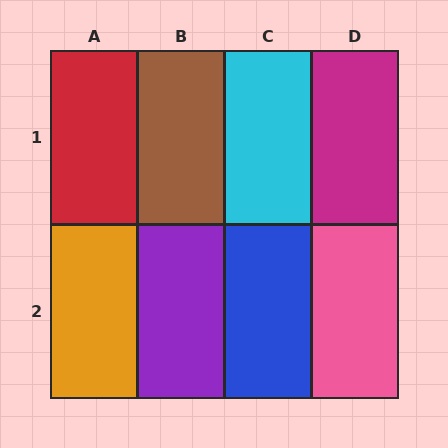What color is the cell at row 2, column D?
Pink.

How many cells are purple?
1 cell is purple.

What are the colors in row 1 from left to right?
Red, brown, cyan, magenta.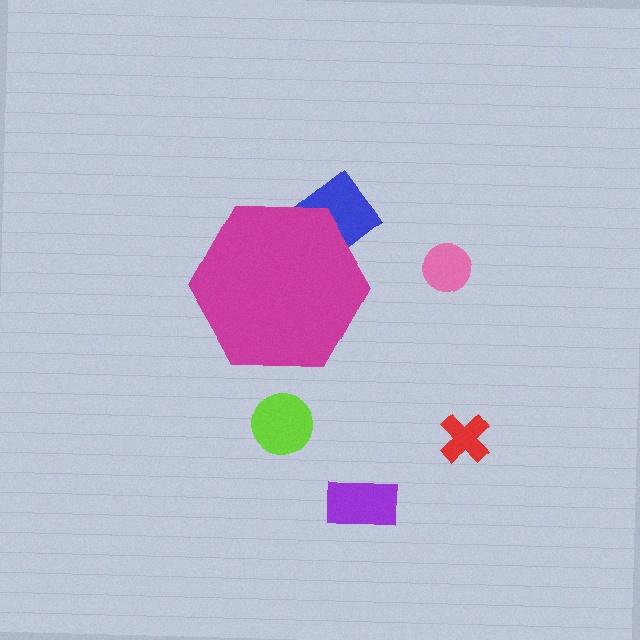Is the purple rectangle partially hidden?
No, the purple rectangle is fully visible.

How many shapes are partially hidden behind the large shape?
1 shape is partially hidden.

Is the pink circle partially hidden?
No, the pink circle is fully visible.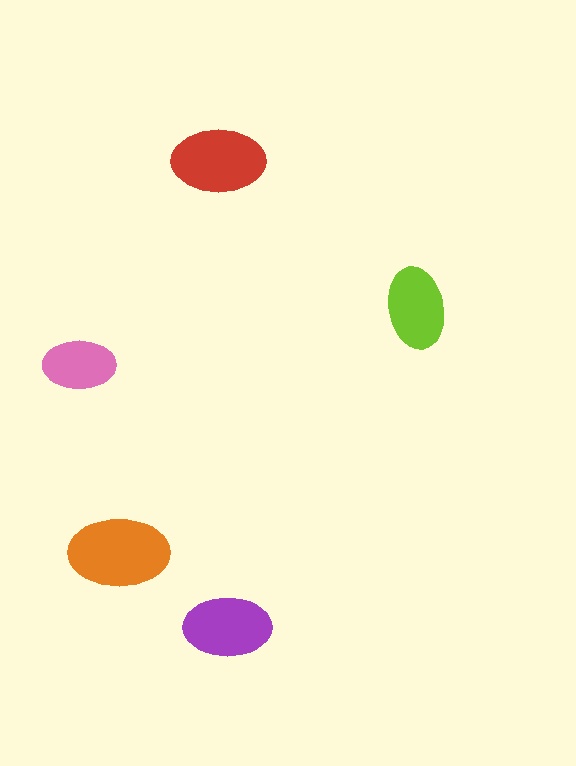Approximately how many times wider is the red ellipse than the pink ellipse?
About 1.5 times wider.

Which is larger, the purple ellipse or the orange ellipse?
The orange one.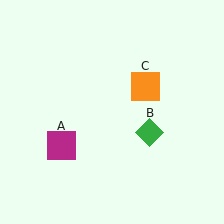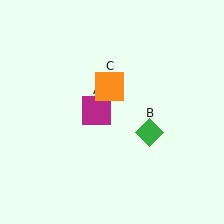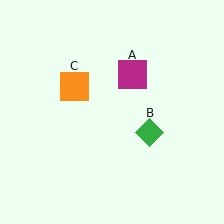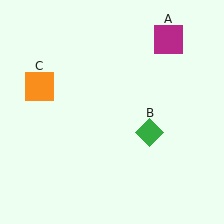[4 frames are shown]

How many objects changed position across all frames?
2 objects changed position: magenta square (object A), orange square (object C).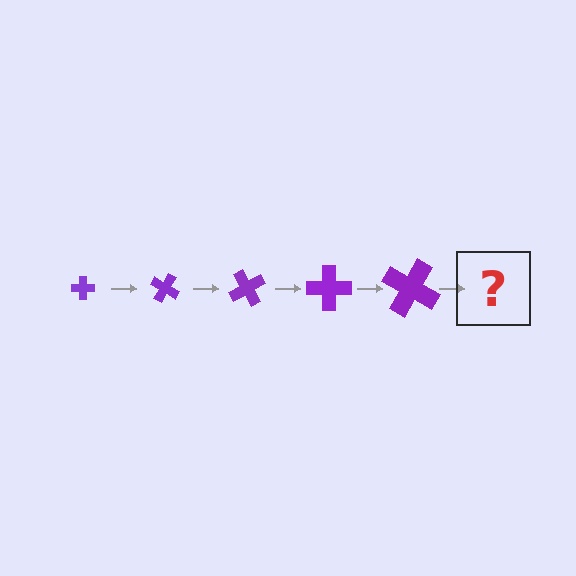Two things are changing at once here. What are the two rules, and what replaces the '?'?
The two rules are that the cross grows larger each step and it rotates 30 degrees each step. The '?' should be a cross, larger than the previous one and rotated 150 degrees from the start.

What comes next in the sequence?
The next element should be a cross, larger than the previous one and rotated 150 degrees from the start.